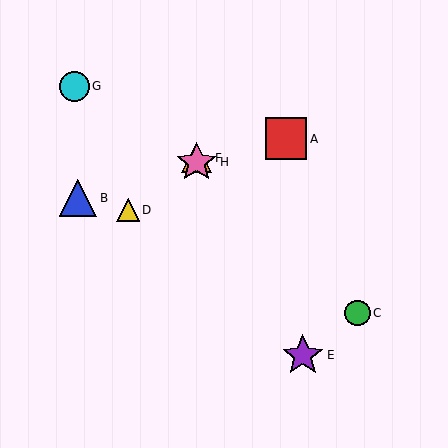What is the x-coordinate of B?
Object B is at x≈78.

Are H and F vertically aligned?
Yes, both are at x≈197.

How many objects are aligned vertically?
2 objects (F, H) are aligned vertically.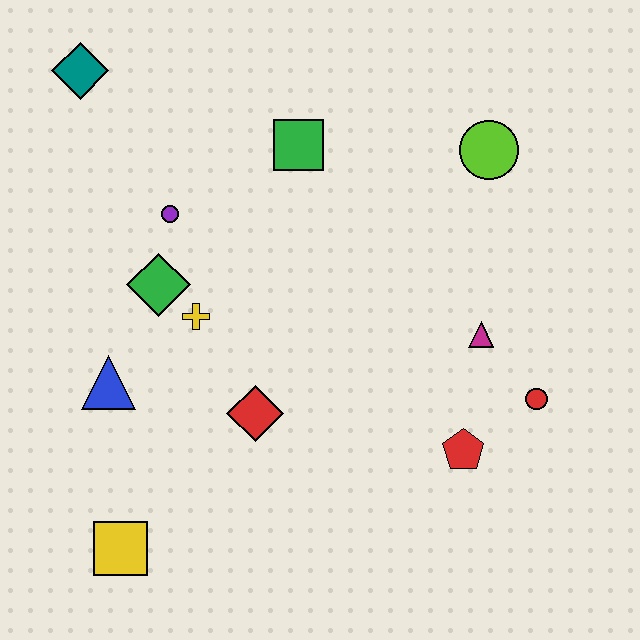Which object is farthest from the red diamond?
The teal diamond is farthest from the red diamond.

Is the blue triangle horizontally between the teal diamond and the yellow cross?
Yes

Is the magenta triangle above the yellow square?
Yes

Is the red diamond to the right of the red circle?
No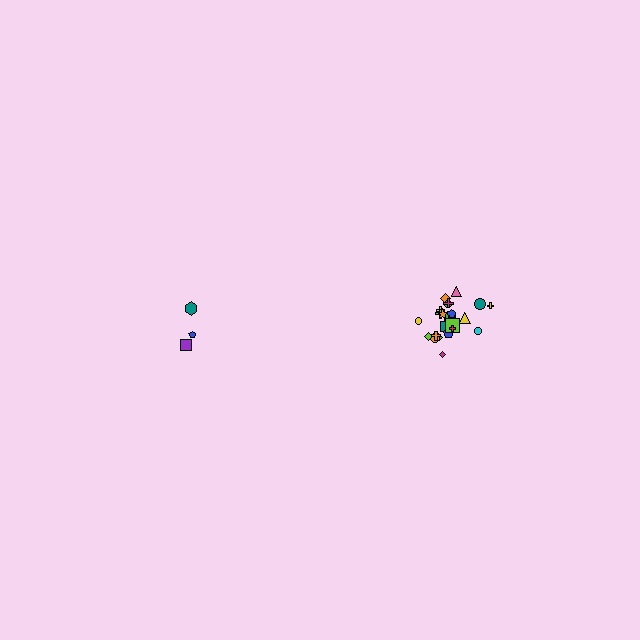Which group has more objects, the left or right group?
The right group.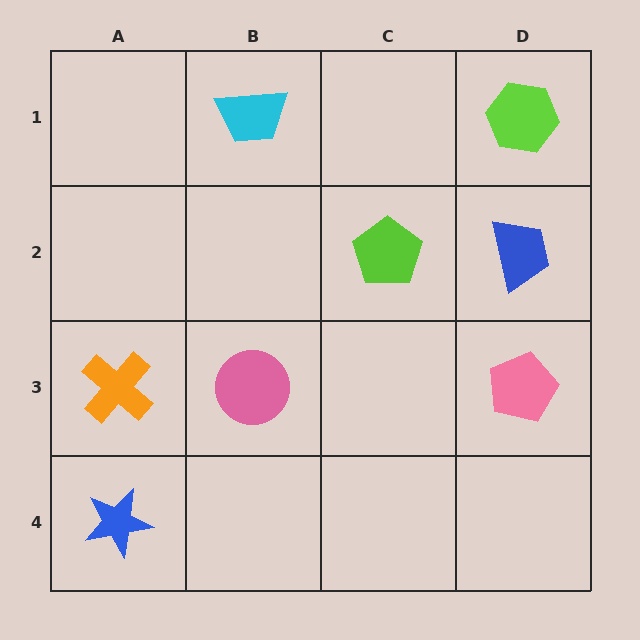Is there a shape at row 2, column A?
No, that cell is empty.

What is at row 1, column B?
A cyan trapezoid.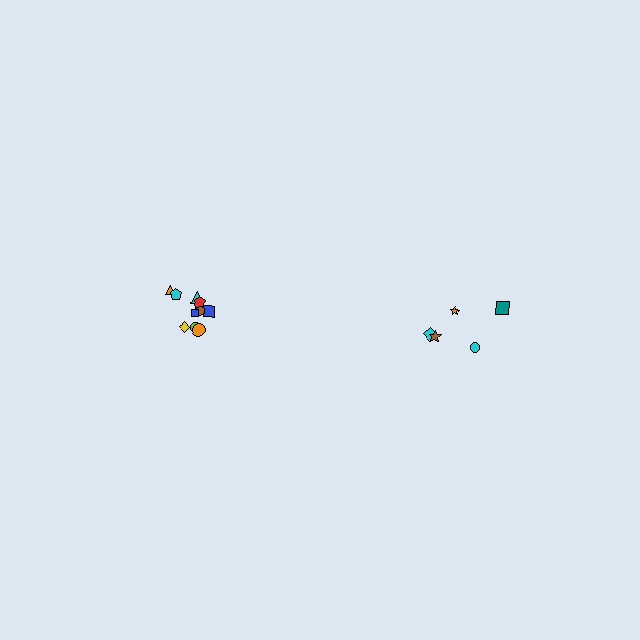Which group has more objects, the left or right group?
The left group.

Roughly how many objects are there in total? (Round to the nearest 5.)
Roughly 15 objects in total.